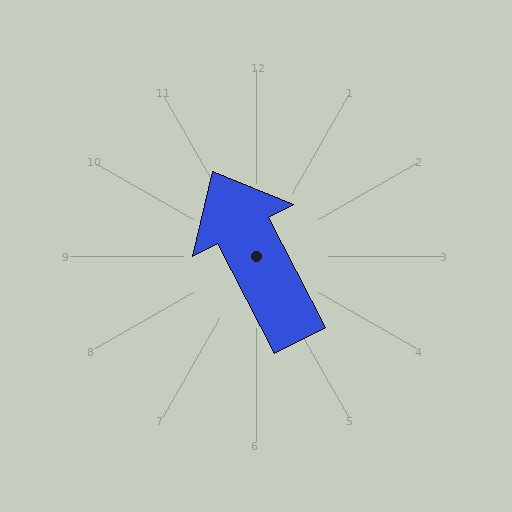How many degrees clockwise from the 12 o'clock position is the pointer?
Approximately 333 degrees.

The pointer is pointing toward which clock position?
Roughly 11 o'clock.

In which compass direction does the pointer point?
Northwest.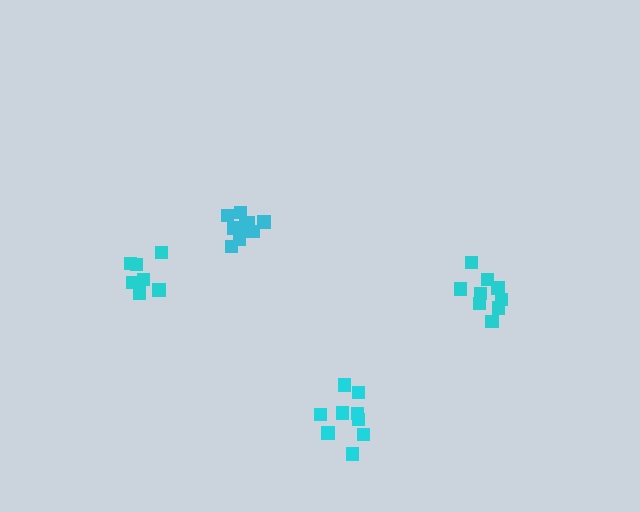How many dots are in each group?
Group 1: 10 dots, Group 2: 7 dots, Group 3: 11 dots, Group 4: 9 dots (37 total).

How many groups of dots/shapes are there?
There are 4 groups.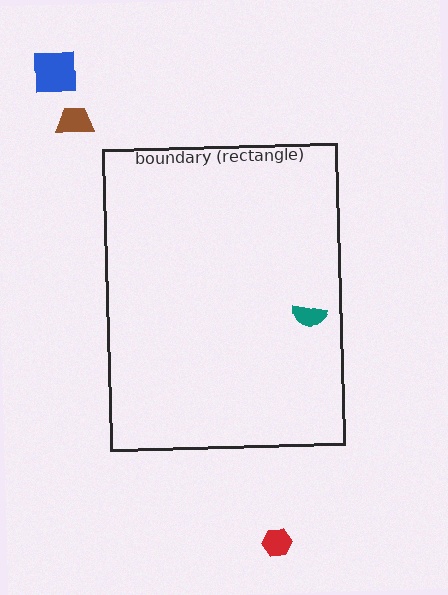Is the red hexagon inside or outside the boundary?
Outside.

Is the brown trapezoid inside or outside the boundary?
Outside.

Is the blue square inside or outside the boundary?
Outside.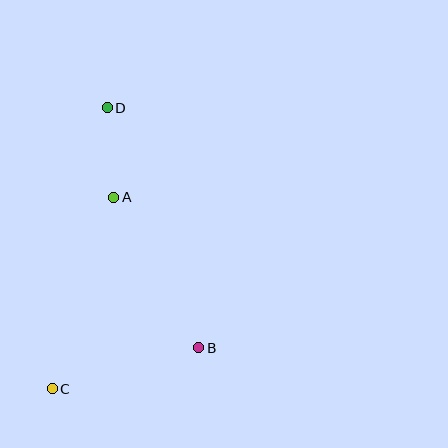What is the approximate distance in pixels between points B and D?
The distance between B and D is approximately 257 pixels.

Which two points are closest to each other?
Points A and D are closest to each other.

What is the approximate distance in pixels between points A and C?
The distance between A and C is approximately 201 pixels.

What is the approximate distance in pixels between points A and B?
The distance between A and B is approximately 173 pixels.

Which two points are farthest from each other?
Points C and D are farthest from each other.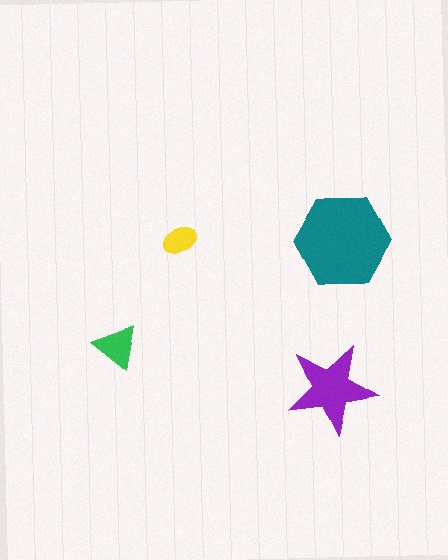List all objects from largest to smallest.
The teal hexagon, the purple star, the green triangle, the yellow ellipse.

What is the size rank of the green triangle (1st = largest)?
3rd.